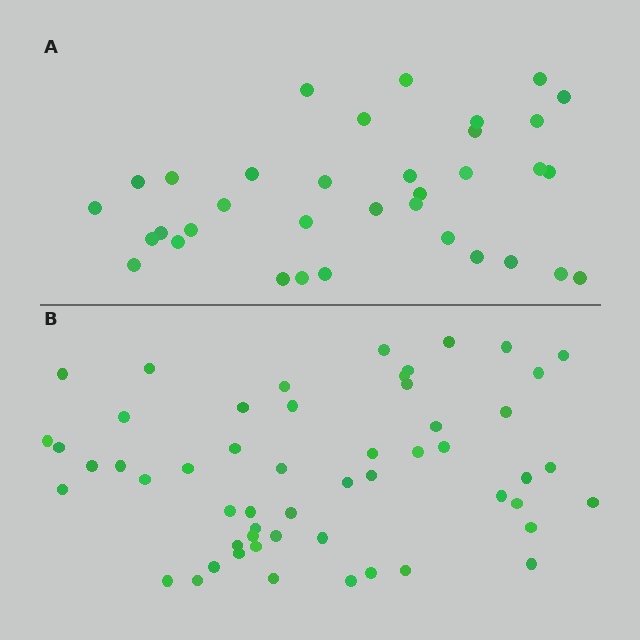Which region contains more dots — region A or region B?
Region B (the bottom region) has more dots.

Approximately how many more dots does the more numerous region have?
Region B has approximately 20 more dots than region A.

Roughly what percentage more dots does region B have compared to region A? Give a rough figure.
About 55% more.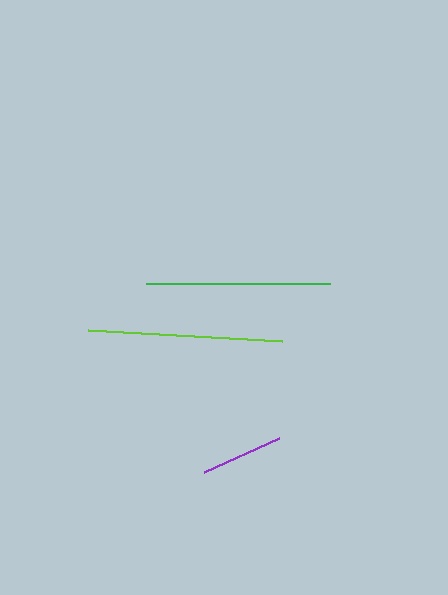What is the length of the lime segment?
The lime segment is approximately 195 pixels long.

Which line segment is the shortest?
The purple line is the shortest at approximately 82 pixels.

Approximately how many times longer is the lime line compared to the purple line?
The lime line is approximately 2.4 times the length of the purple line.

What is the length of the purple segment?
The purple segment is approximately 82 pixels long.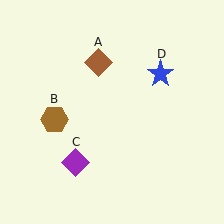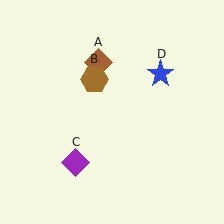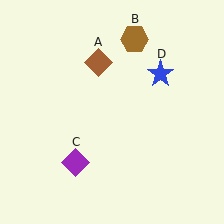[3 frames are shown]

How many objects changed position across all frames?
1 object changed position: brown hexagon (object B).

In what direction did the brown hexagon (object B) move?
The brown hexagon (object B) moved up and to the right.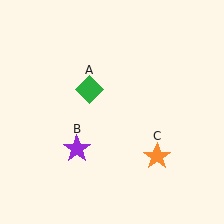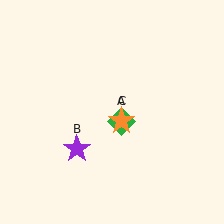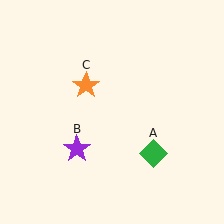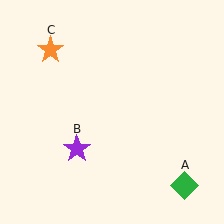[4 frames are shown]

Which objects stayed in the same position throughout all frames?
Purple star (object B) remained stationary.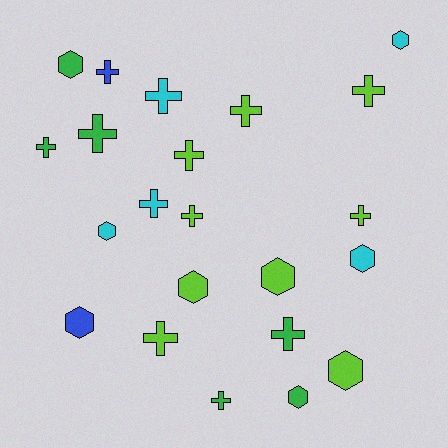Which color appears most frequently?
Lime, with 9 objects.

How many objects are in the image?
There are 22 objects.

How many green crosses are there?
There are 4 green crosses.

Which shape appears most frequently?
Cross, with 13 objects.